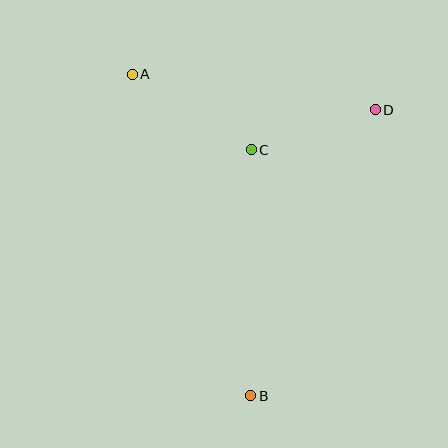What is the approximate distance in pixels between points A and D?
The distance between A and D is approximately 246 pixels.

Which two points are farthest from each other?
Points A and B are farthest from each other.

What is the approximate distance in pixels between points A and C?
The distance between A and C is approximately 141 pixels.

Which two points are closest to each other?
Points C and D are closest to each other.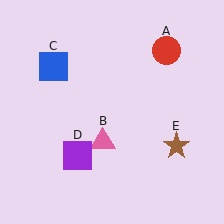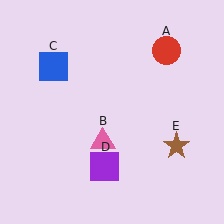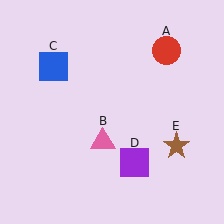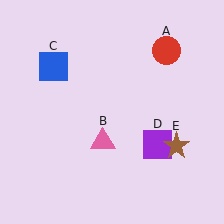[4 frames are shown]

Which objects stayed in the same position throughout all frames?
Red circle (object A) and pink triangle (object B) and blue square (object C) and brown star (object E) remained stationary.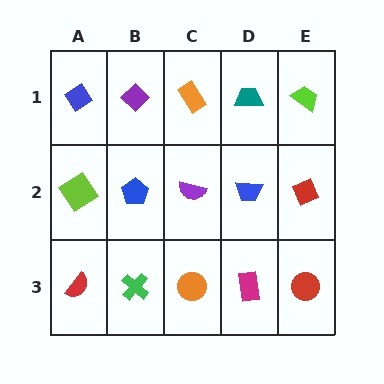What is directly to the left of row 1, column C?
A purple diamond.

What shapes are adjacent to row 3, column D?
A blue trapezoid (row 2, column D), an orange circle (row 3, column C), a red circle (row 3, column E).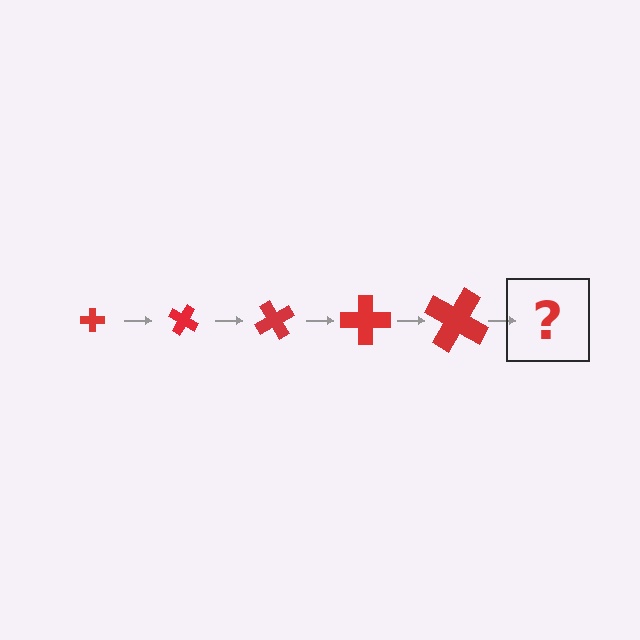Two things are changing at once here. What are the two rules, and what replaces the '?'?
The two rules are that the cross grows larger each step and it rotates 30 degrees each step. The '?' should be a cross, larger than the previous one and rotated 150 degrees from the start.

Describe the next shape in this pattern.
It should be a cross, larger than the previous one and rotated 150 degrees from the start.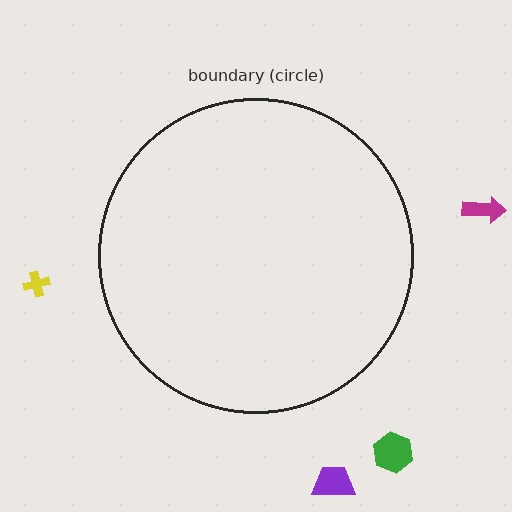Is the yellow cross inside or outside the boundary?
Outside.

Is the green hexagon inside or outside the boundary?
Outside.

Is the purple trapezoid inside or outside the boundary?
Outside.